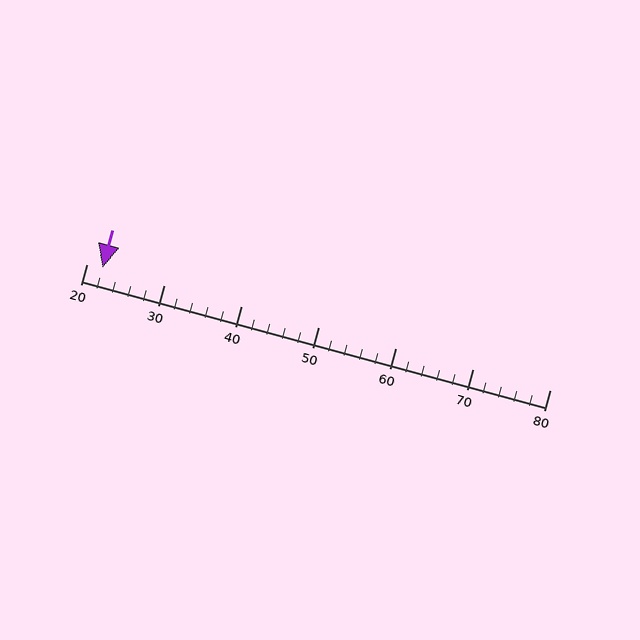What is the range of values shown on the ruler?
The ruler shows values from 20 to 80.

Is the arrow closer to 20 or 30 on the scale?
The arrow is closer to 20.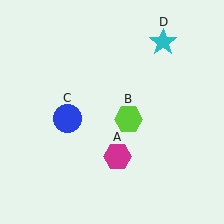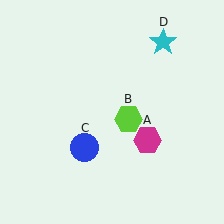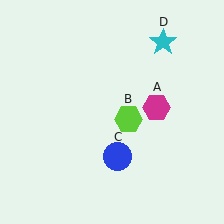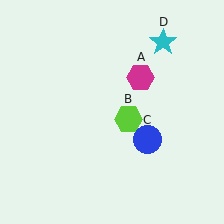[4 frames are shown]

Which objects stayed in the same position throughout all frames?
Lime hexagon (object B) and cyan star (object D) remained stationary.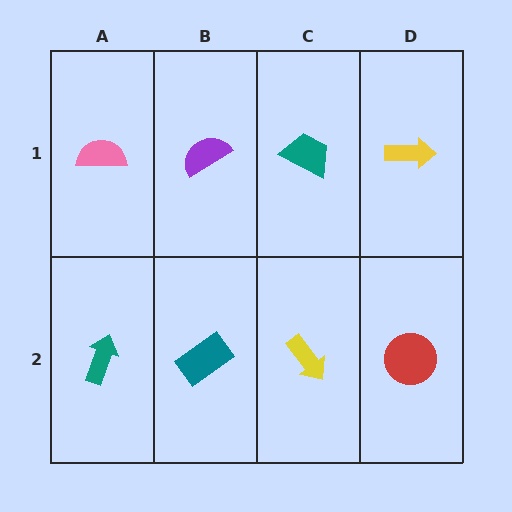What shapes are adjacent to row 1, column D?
A red circle (row 2, column D), a teal trapezoid (row 1, column C).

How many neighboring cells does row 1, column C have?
3.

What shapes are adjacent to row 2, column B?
A purple semicircle (row 1, column B), a teal arrow (row 2, column A), a yellow arrow (row 2, column C).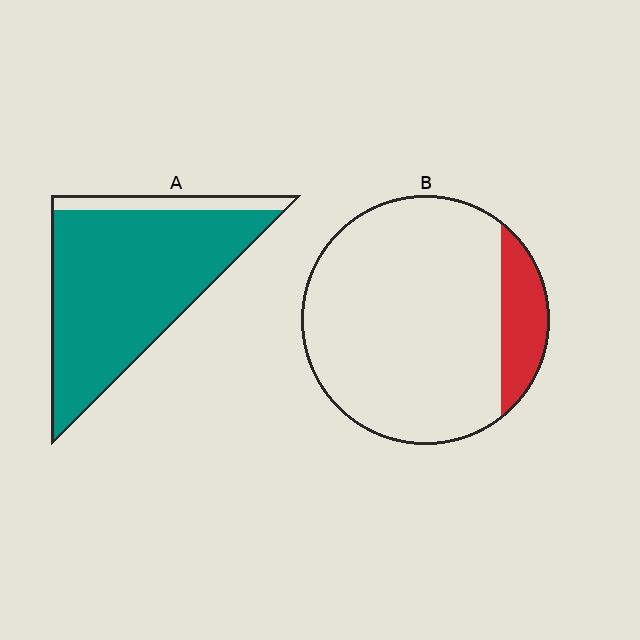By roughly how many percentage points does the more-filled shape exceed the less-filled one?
By roughly 75 percentage points (A over B).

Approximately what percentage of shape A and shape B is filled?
A is approximately 90% and B is approximately 15%.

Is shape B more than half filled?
No.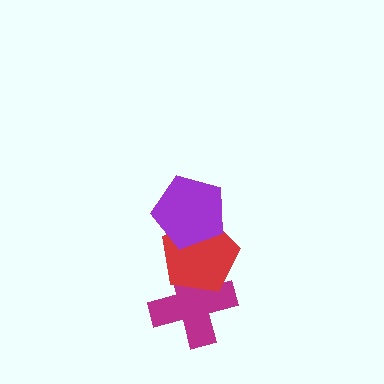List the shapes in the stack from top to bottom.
From top to bottom: the purple pentagon, the red pentagon, the magenta cross.